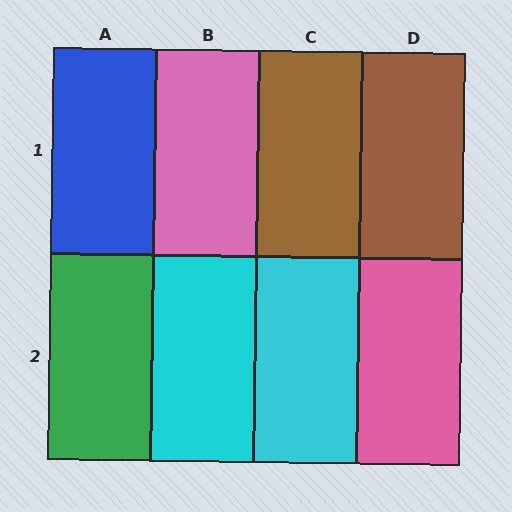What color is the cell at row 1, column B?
Pink.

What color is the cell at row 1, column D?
Brown.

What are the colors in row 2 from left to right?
Green, cyan, cyan, pink.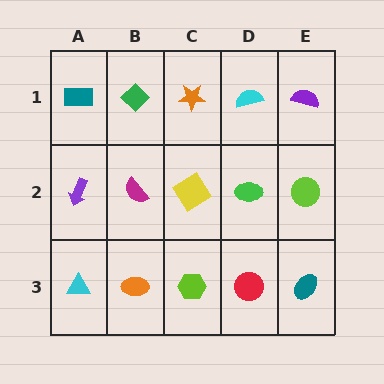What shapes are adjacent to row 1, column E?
A lime circle (row 2, column E), a cyan semicircle (row 1, column D).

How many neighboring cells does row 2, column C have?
4.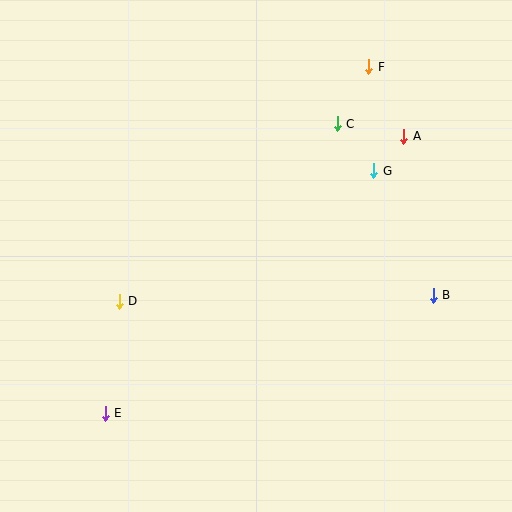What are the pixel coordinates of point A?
Point A is at (404, 136).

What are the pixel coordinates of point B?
Point B is at (433, 295).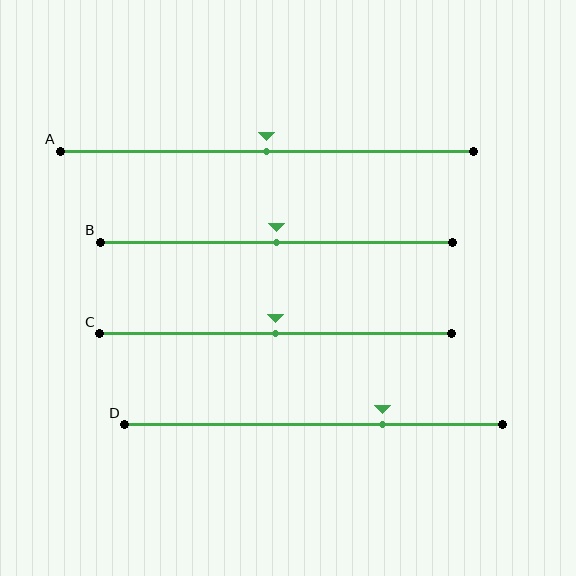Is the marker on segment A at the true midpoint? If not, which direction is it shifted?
Yes, the marker on segment A is at the true midpoint.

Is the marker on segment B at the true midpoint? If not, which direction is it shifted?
Yes, the marker on segment B is at the true midpoint.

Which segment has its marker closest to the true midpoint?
Segment A has its marker closest to the true midpoint.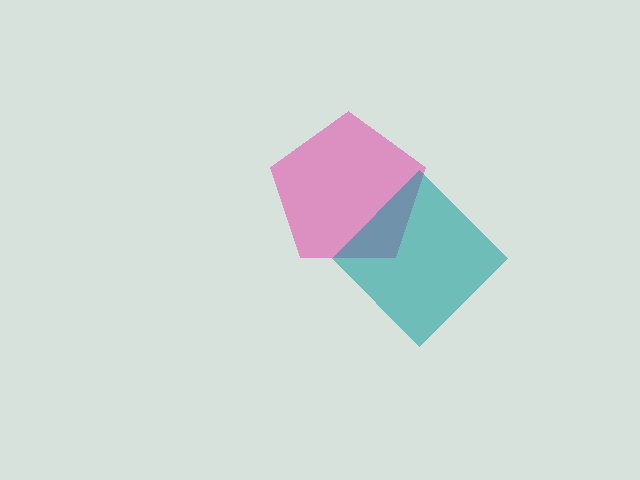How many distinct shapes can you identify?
There are 2 distinct shapes: a pink pentagon, a teal diamond.